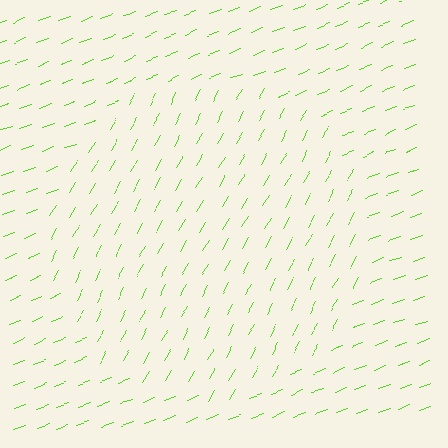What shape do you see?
I see a circle.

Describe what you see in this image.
The image is filled with small lime line segments. A circle region in the image has lines oriented differently from the surrounding lines, creating a visible texture boundary.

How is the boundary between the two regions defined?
The boundary is defined purely by a change in line orientation (approximately 39 degrees difference). All lines are the same color and thickness.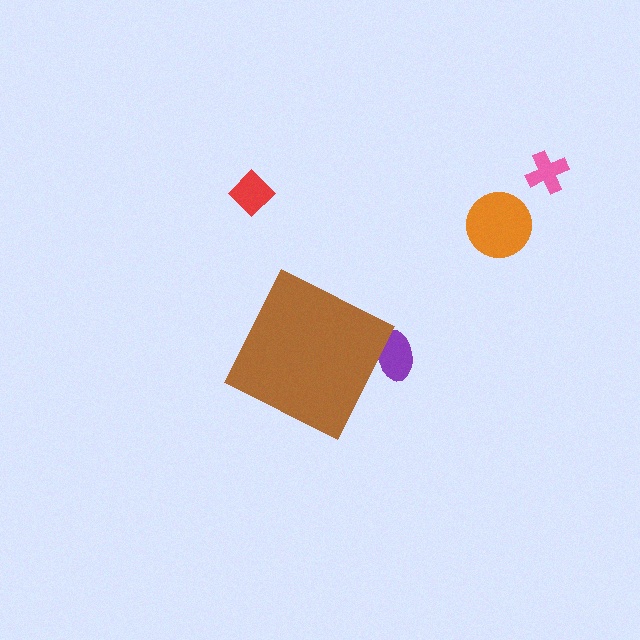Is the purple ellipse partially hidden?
Yes, the purple ellipse is partially hidden behind the brown diamond.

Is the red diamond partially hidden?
No, the red diamond is fully visible.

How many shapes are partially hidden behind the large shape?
1 shape is partially hidden.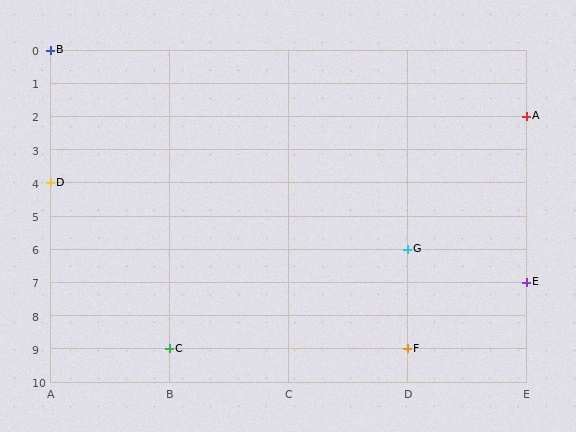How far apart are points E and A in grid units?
Points E and A are 5 rows apart.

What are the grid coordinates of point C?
Point C is at grid coordinates (B, 9).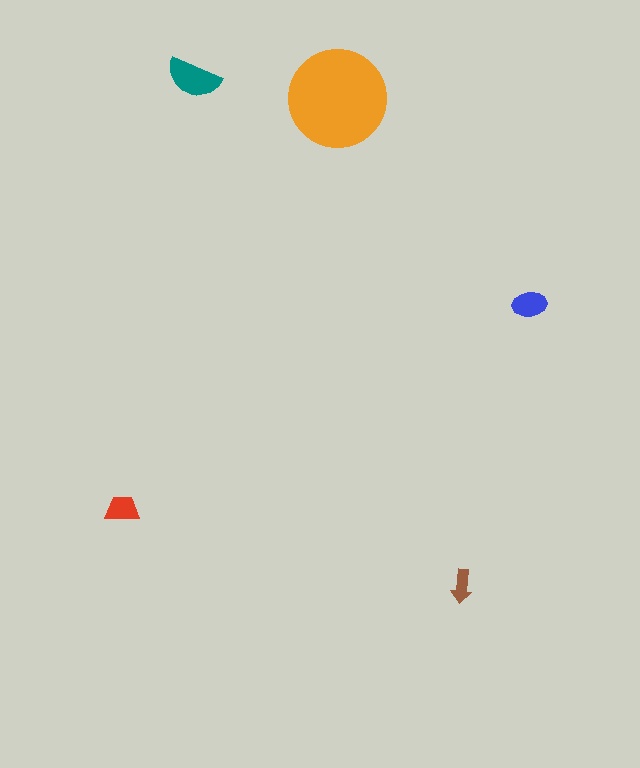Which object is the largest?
The orange circle.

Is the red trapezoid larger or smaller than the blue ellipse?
Smaller.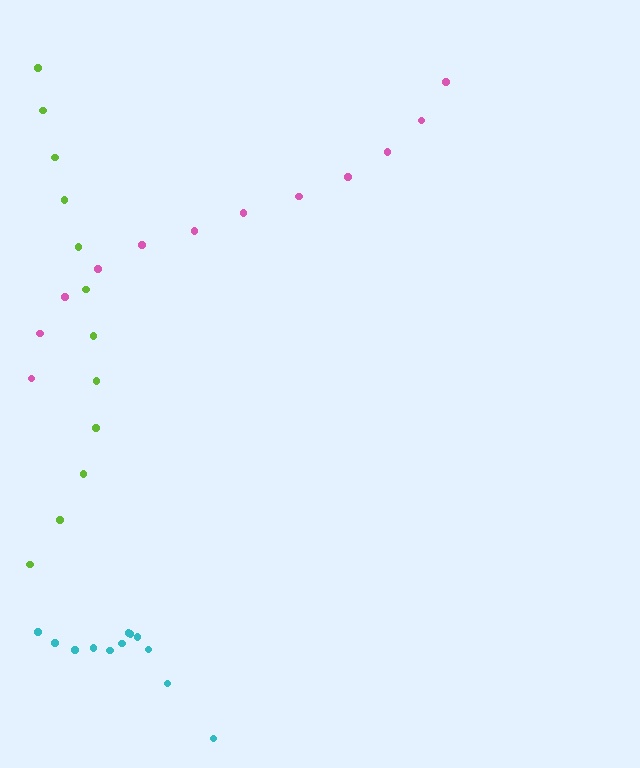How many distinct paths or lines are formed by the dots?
There are 3 distinct paths.